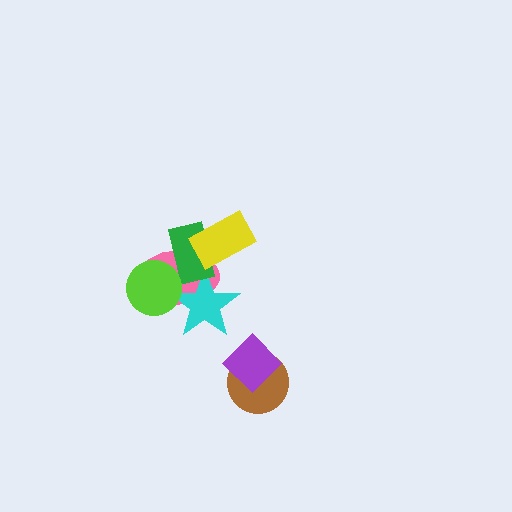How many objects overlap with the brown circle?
1 object overlaps with the brown circle.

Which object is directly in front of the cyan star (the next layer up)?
The green rectangle is directly in front of the cyan star.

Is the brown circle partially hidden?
Yes, it is partially covered by another shape.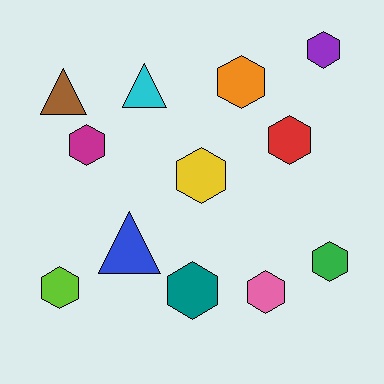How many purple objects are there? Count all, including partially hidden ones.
There is 1 purple object.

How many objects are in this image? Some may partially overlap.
There are 12 objects.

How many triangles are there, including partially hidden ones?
There are 3 triangles.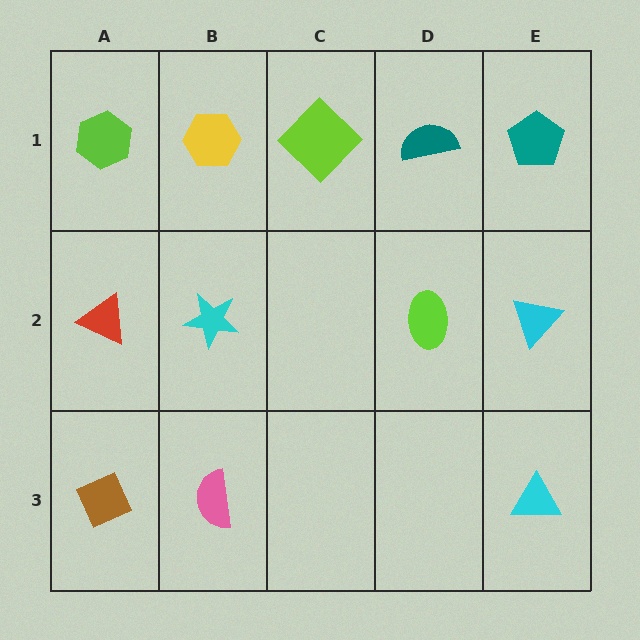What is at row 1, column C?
A lime diamond.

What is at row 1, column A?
A lime hexagon.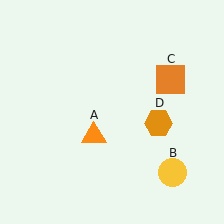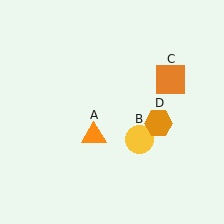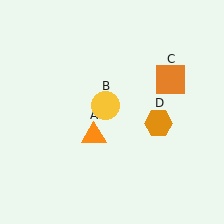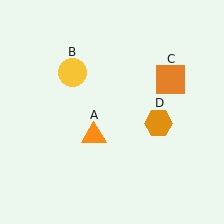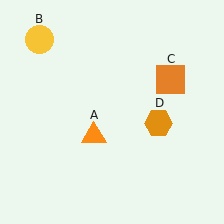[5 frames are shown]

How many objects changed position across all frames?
1 object changed position: yellow circle (object B).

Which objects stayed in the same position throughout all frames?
Orange triangle (object A) and orange square (object C) and orange hexagon (object D) remained stationary.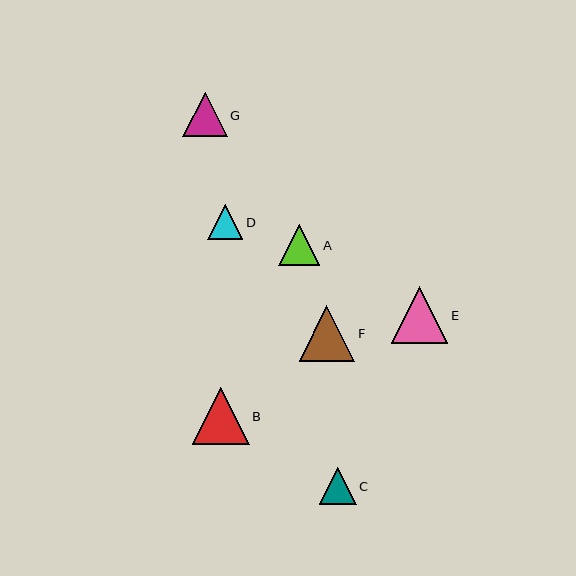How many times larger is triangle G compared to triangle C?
Triangle G is approximately 1.2 times the size of triangle C.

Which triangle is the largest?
Triangle B is the largest with a size of approximately 57 pixels.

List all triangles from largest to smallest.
From largest to smallest: B, E, F, G, A, C, D.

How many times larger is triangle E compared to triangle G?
Triangle E is approximately 1.3 times the size of triangle G.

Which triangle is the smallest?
Triangle D is the smallest with a size of approximately 35 pixels.